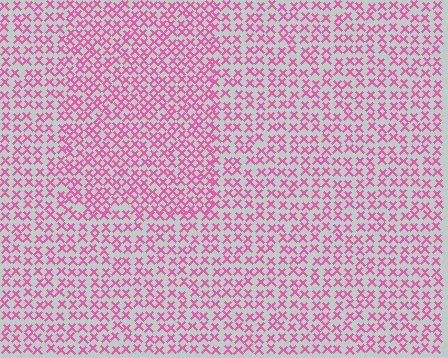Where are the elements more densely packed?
The elements are more densely packed inside the rectangle boundary.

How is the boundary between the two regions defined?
The boundary is defined by a change in element density (approximately 1.4x ratio). All elements are the same color, size, and shape.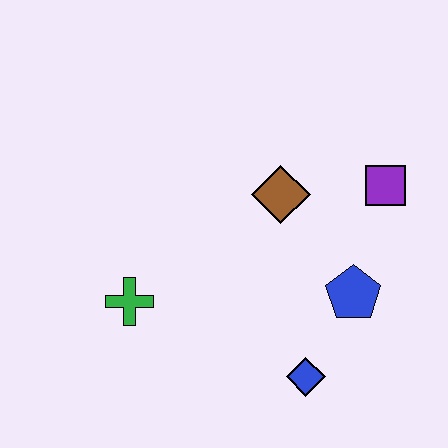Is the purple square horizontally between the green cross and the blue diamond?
No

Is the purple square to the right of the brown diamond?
Yes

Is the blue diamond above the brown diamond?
No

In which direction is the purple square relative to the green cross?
The purple square is to the right of the green cross.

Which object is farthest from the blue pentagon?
The green cross is farthest from the blue pentagon.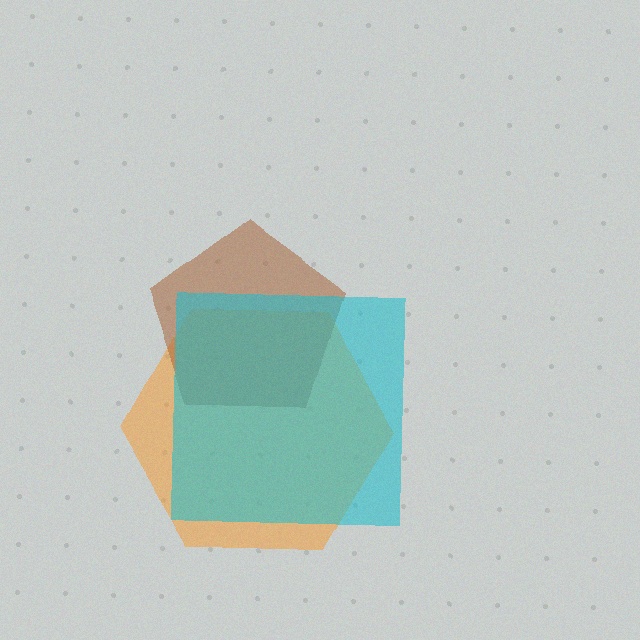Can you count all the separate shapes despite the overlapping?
Yes, there are 3 separate shapes.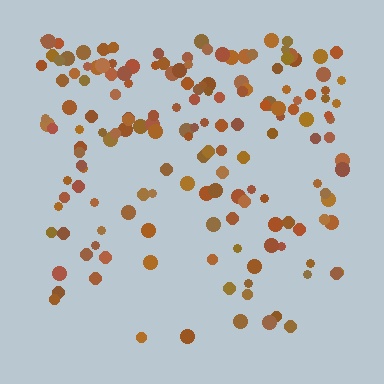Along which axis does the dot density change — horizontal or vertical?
Vertical.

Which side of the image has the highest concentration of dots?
The top.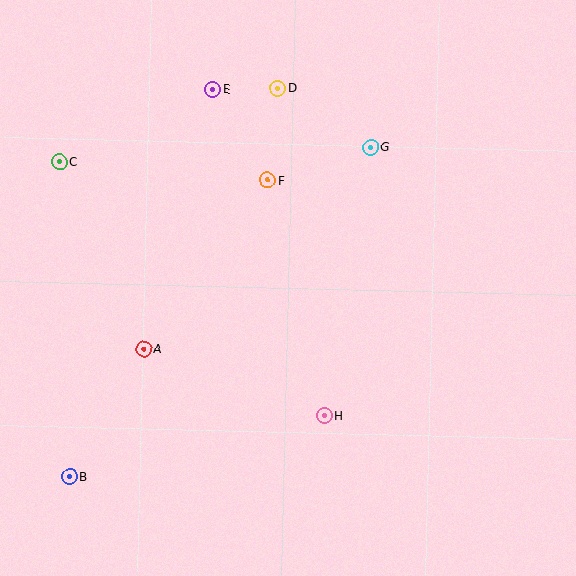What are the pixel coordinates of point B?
Point B is at (69, 477).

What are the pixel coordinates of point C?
Point C is at (59, 162).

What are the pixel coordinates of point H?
Point H is at (324, 416).